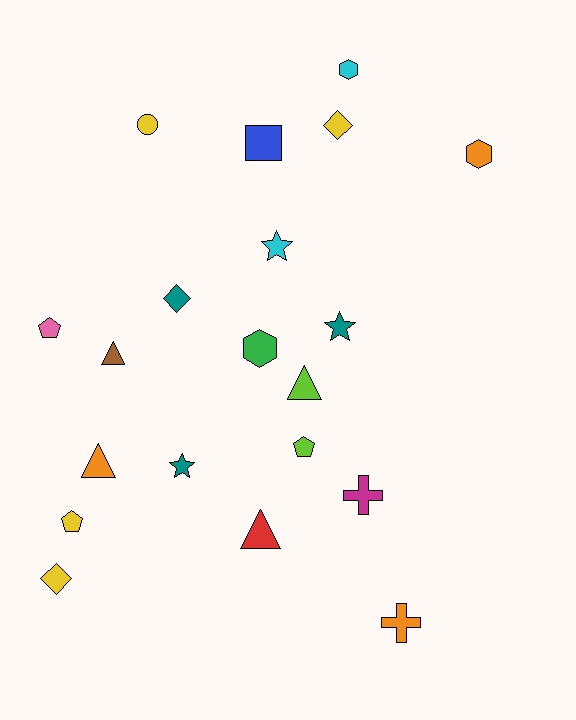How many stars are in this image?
There are 3 stars.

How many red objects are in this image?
There is 1 red object.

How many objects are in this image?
There are 20 objects.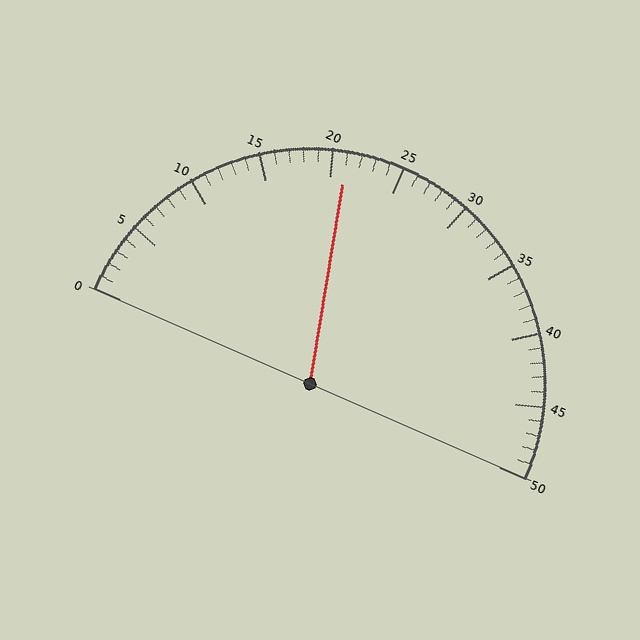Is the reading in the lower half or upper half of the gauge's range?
The reading is in the lower half of the range (0 to 50).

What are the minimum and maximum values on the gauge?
The gauge ranges from 0 to 50.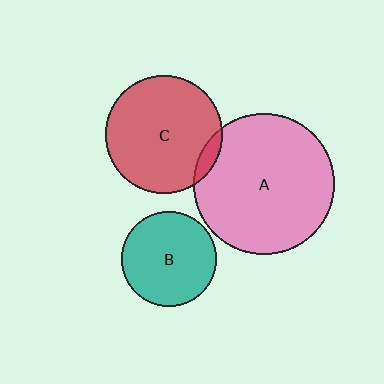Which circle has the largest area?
Circle A (pink).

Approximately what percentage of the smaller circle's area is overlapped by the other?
Approximately 5%.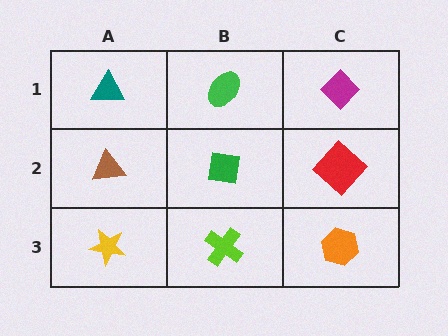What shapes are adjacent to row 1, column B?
A green square (row 2, column B), a teal triangle (row 1, column A), a magenta diamond (row 1, column C).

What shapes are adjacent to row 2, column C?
A magenta diamond (row 1, column C), an orange hexagon (row 3, column C), a green square (row 2, column B).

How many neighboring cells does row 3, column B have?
3.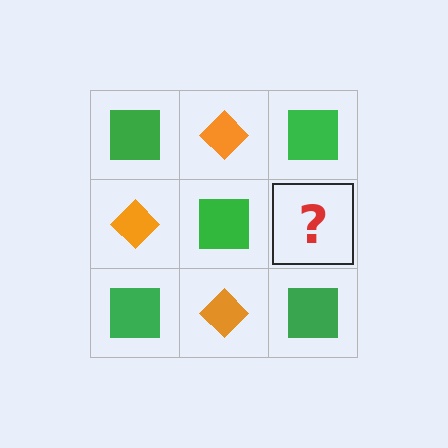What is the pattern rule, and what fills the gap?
The rule is that it alternates green square and orange diamond in a checkerboard pattern. The gap should be filled with an orange diamond.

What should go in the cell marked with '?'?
The missing cell should contain an orange diamond.